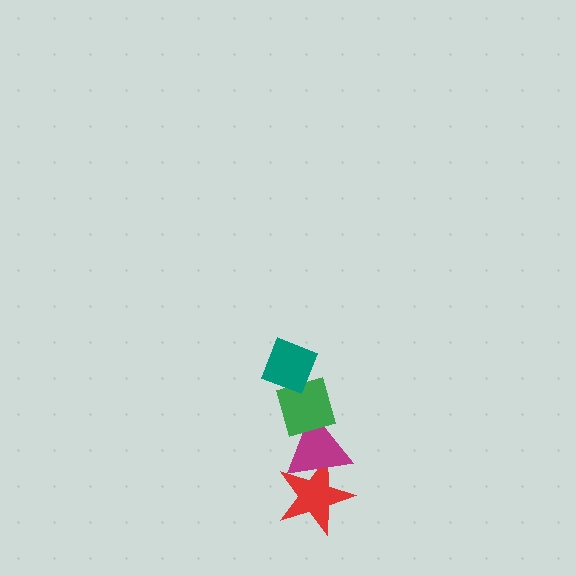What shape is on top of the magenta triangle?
The green diamond is on top of the magenta triangle.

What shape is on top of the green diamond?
The teal diamond is on top of the green diamond.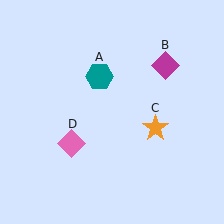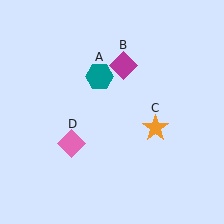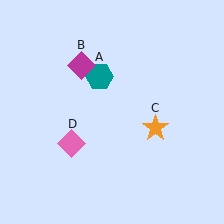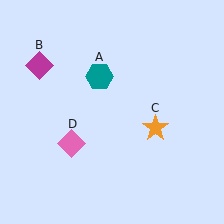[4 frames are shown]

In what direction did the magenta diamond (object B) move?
The magenta diamond (object B) moved left.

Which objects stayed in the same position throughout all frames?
Teal hexagon (object A) and orange star (object C) and pink diamond (object D) remained stationary.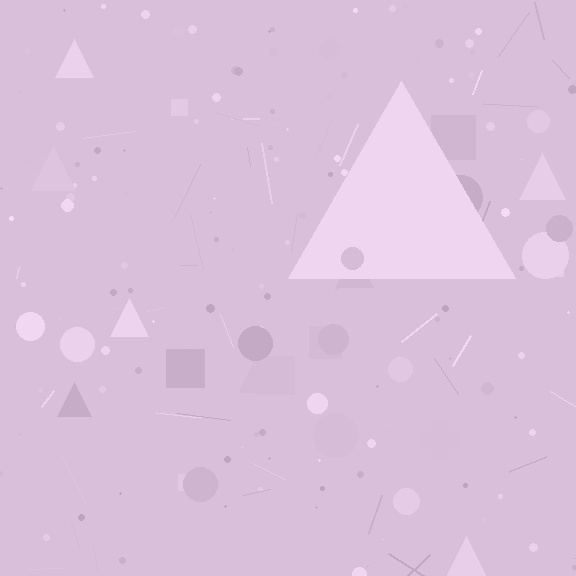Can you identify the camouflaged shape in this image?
The camouflaged shape is a triangle.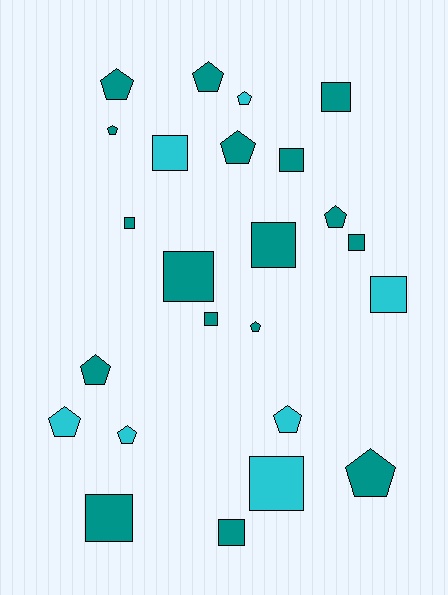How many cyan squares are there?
There are 3 cyan squares.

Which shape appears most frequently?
Square, with 12 objects.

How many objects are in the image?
There are 24 objects.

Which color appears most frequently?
Teal, with 17 objects.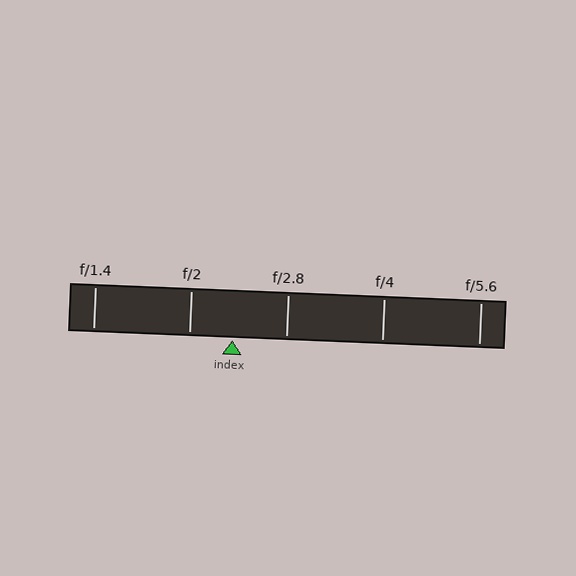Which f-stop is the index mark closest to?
The index mark is closest to f/2.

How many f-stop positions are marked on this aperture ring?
There are 5 f-stop positions marked.